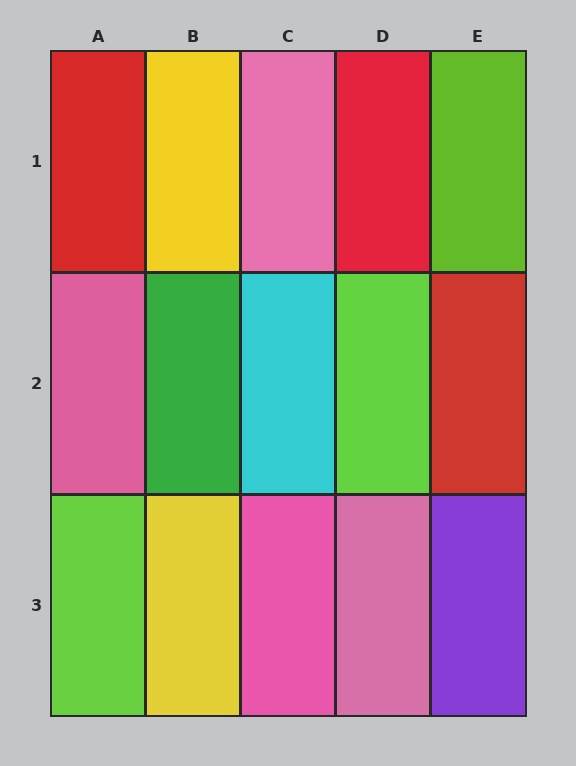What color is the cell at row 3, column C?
Pink.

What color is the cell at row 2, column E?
Red.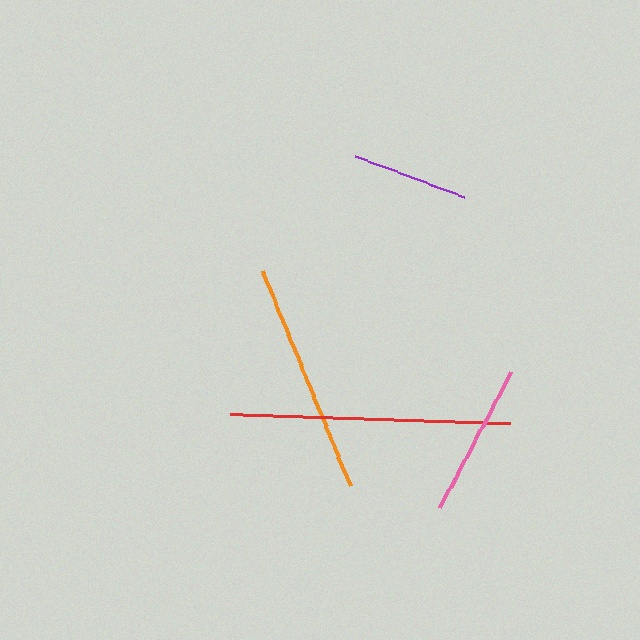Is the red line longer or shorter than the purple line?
The red line is longer than the purple line.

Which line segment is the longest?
The red line is the longest at approximately 279 pixels.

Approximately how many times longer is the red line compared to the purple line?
The red line is approximately 2.4 times the length of the purple line.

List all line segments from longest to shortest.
From longest to shortest: red, orange, pink, purple.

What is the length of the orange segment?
The orange segment is approximately 233 pixels long.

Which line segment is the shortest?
The purple line is the shortest at approximately 116 pixels.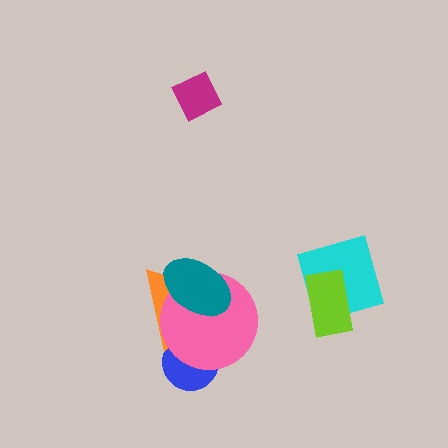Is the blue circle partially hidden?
Yes, it is partially covered by another shape.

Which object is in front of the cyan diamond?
The lime rectangle is in front of the cyan diamond.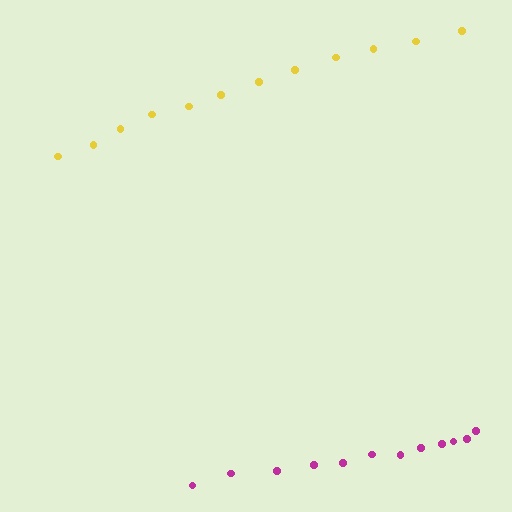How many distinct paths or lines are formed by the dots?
There are 2 distinct paths.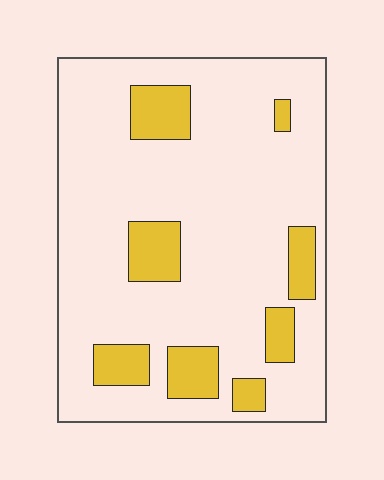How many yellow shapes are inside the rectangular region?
8.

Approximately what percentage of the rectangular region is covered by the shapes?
Approximately 15%.